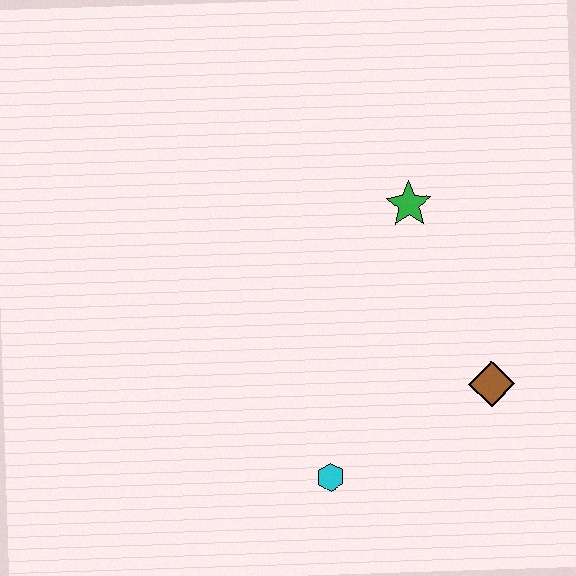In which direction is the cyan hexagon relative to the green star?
The cyan hexagon is below the green star.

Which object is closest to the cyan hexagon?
The brown diamond is closest to the cyan hexagon.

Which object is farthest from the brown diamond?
The green star is farthest from the brown diamond.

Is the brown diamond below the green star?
Yes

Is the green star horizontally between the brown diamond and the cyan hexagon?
Yes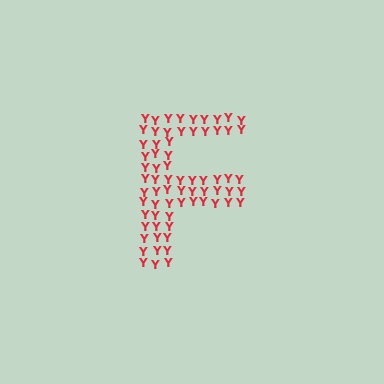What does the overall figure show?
The overall figure shows the letter F.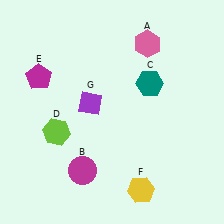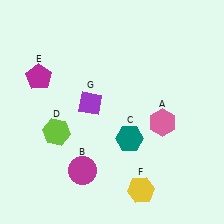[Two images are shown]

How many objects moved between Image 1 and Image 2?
2 objects moved between the two images.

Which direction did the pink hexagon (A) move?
The pink hexagon (A) moved down.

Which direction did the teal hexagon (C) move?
The teal hexagon (C) moved down.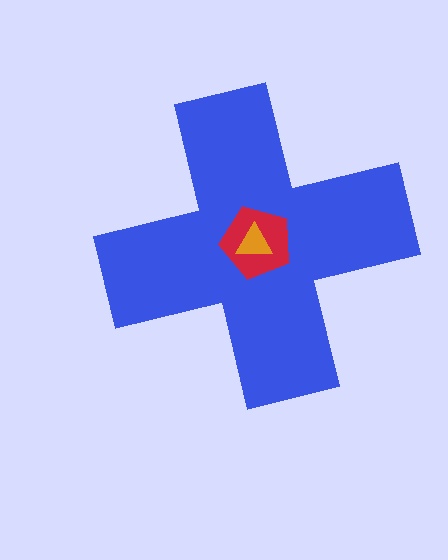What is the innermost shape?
The orange triangle.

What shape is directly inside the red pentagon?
The orange triangle.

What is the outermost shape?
The blue cross.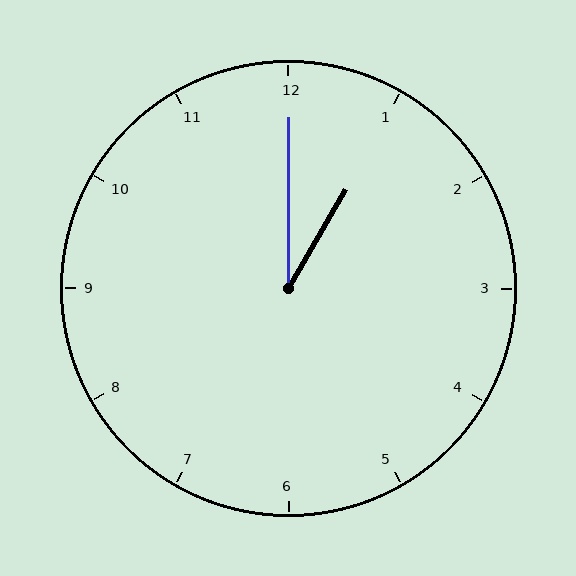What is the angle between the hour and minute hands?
Approximately 30 degrees.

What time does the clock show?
1:00.